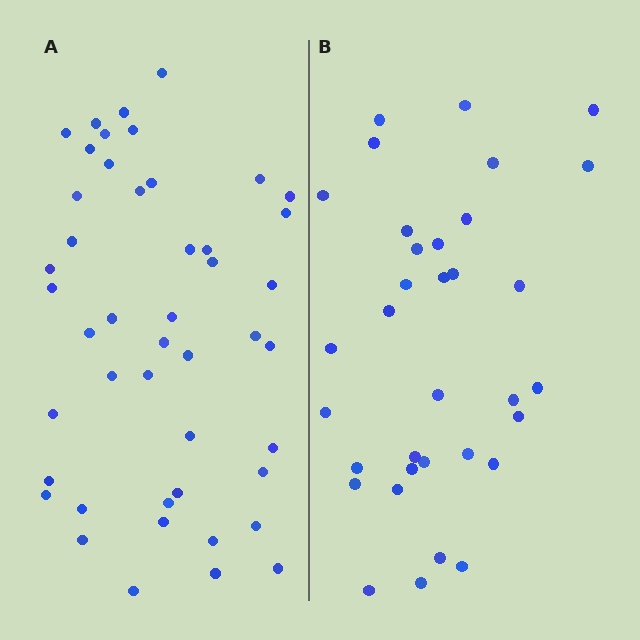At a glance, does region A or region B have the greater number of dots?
Region A (the left region) has more dots.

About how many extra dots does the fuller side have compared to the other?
Region A has roughly 12 or so more dots than region B.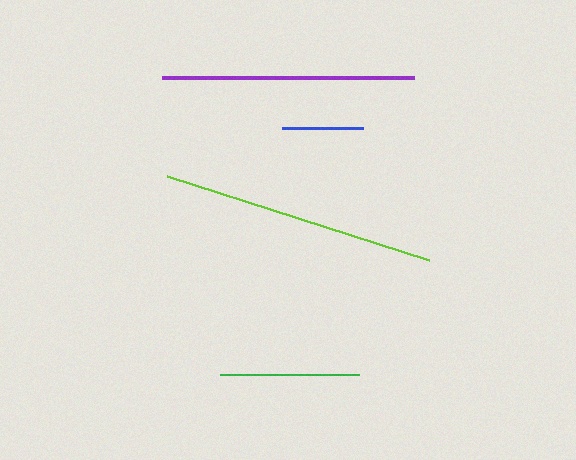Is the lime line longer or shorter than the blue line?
The lime line is longer than the blue line.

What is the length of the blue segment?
The blue segment is approximately 81 pixels long.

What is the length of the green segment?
The green segment is approximately 139 pixels long.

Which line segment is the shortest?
The blue line is the shortest at approximately 81 pixels.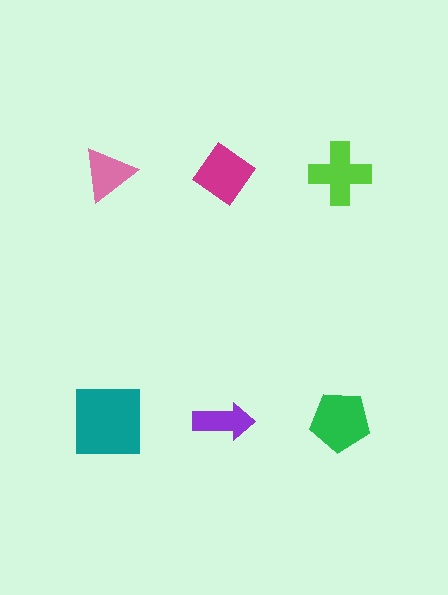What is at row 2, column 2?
A purple arrow.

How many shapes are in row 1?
3 shapes.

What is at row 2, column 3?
A green pentagon.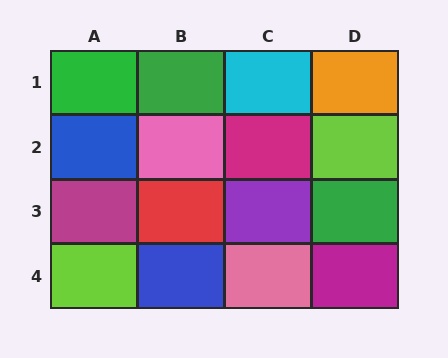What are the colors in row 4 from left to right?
Lime, blue, pink, magenta.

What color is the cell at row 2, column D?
Lime.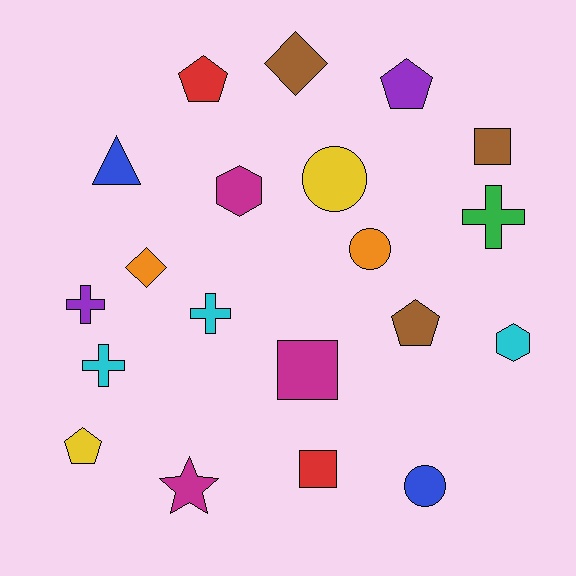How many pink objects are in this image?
There are no pink objects.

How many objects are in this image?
There are 20 objects.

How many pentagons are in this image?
There are 4 pentagons.